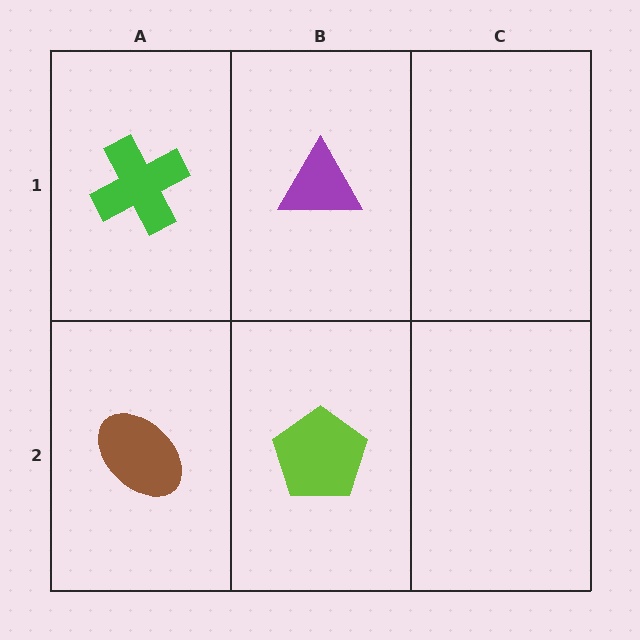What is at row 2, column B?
A lime pentagon.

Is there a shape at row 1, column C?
No, that cell is empty.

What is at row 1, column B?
A purple triangle.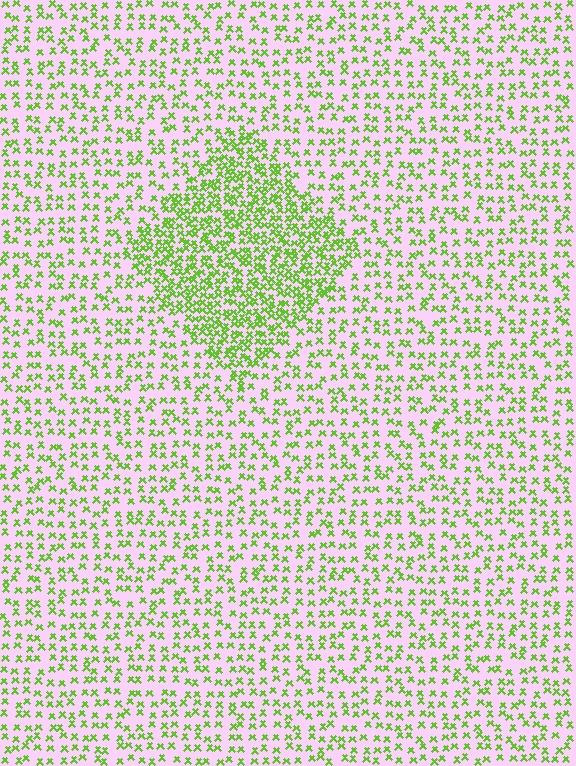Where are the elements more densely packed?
The elements are more densely packed inside the diamond boundary.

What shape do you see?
I see a diamond.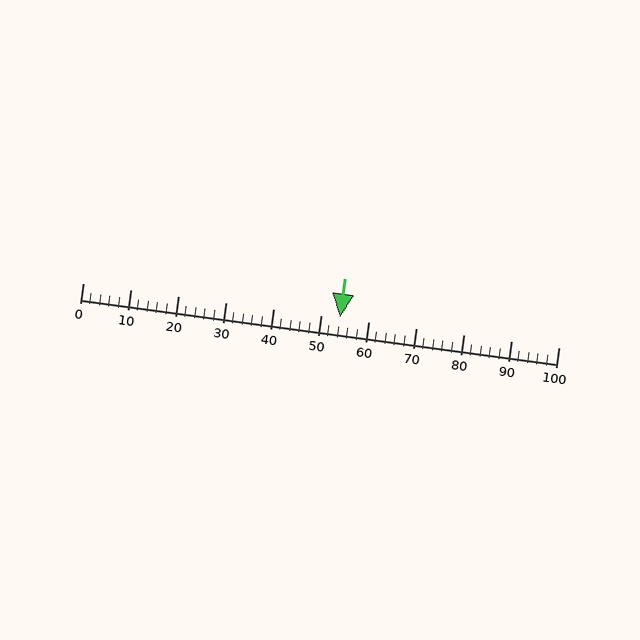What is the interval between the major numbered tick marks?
The major tick marks are spaced 10 units apart.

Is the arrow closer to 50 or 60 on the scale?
The arrow is closer to 50.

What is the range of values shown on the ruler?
The ruler shows values from 0 to 100.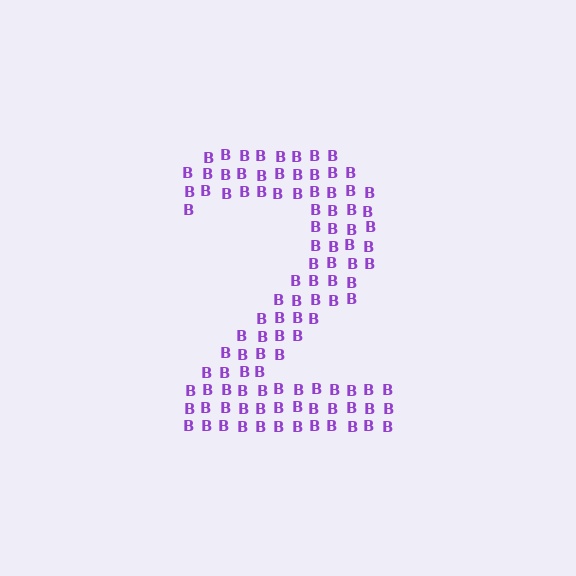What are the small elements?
The small elements are letter B's.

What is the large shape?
The large shape is the digit 2.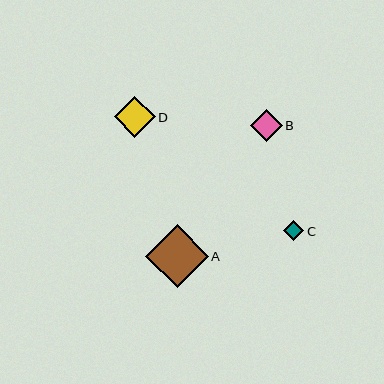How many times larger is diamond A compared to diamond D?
Diamond A is approximately 1.5 times the size of diamond D.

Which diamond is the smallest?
Diamond C is the smallest with a size of approximately 20 pixels.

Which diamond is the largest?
Diamond A is the largest with a size of approximately 63 pixels.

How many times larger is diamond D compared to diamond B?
Diamond D is approximately 1.3 times the size of diamond B.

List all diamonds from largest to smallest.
From largest to smallest: A, D, B, C.